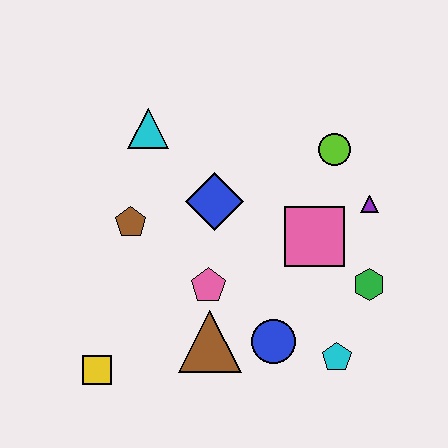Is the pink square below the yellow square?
No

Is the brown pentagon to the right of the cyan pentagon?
No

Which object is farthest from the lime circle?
The yellow square is farthest from the lime circle.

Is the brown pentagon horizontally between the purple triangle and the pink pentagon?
No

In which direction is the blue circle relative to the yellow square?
The blue circle is to the right of the yellow square.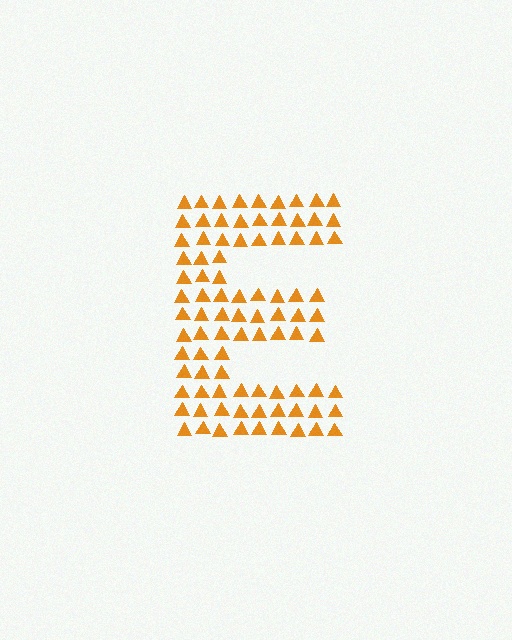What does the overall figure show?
The overall figure shows the letter E.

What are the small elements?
The small elements are triangles.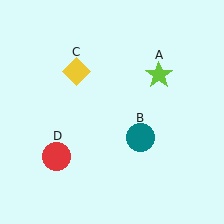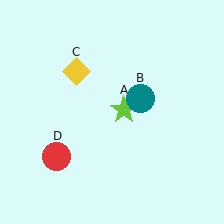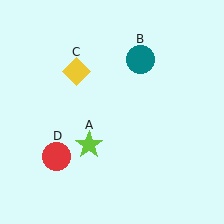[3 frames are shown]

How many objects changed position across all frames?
2 objects changed position: lime star (object A), teal circle (object B).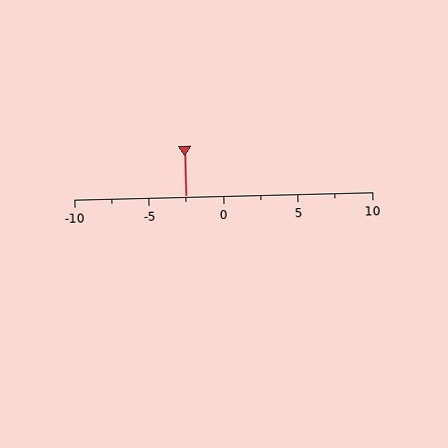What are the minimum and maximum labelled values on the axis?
The axis runs from -10 to 10.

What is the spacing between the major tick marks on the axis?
The major ticks are spaced 5 apart.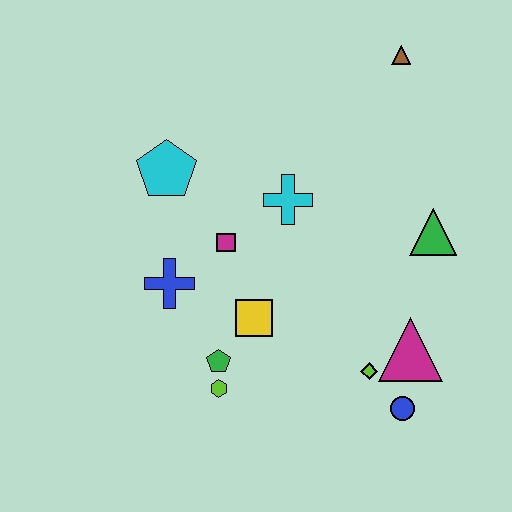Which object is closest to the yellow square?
The green pentagon is closest to the yellow square.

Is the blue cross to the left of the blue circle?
Yes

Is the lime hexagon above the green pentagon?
No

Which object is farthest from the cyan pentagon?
The blue circle is farthest from the cyan pentagon.